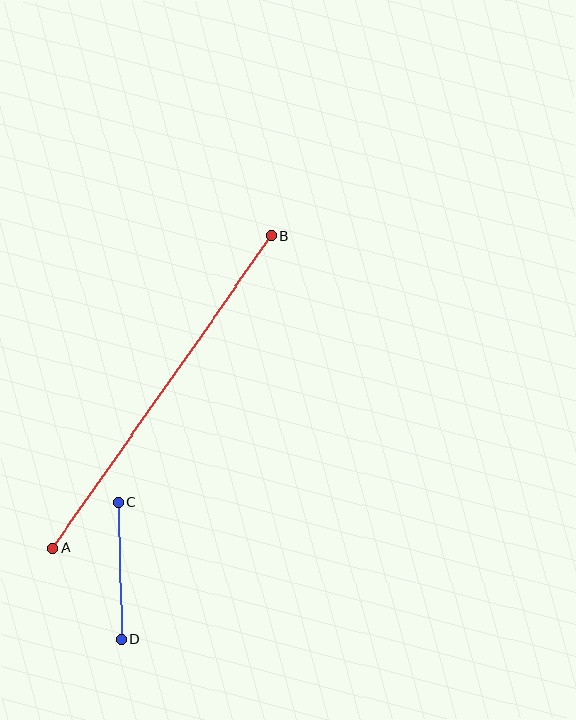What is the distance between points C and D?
The distance is approximately 137 pixels.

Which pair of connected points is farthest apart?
Points A and B are farthest apart.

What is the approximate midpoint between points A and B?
The midpoint is at approximately (162, 392) pixels.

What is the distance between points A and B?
The distance is approximately 381 pixels.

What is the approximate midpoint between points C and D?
The midpoint is at approximately (120, 571) pixels.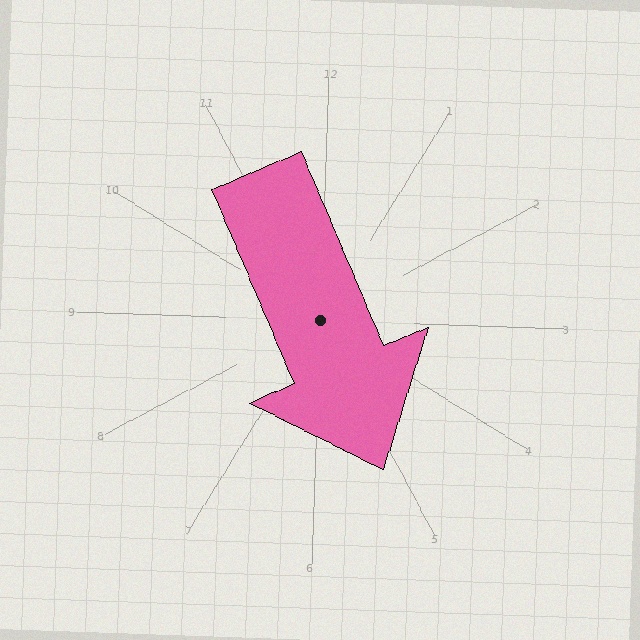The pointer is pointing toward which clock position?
Roughly 5 o'clock.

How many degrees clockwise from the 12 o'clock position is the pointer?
Approximately 155 degrees.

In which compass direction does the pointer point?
Southeast.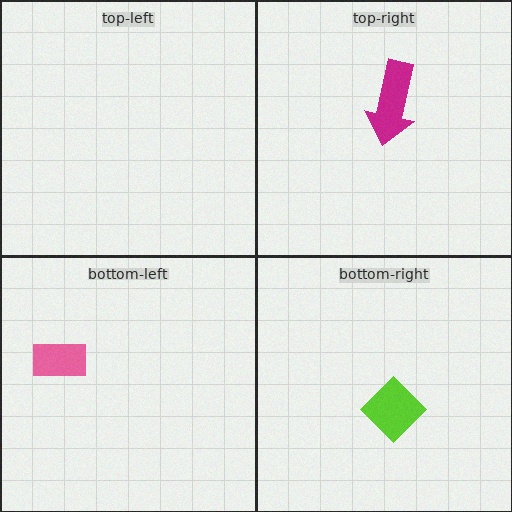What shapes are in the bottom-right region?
The lime diamond.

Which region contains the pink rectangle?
The bottom-left region.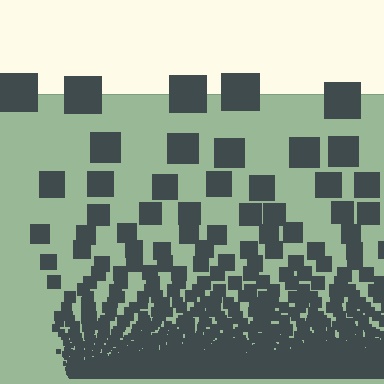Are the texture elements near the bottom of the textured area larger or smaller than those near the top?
Smaller. The gradient is inverted — elements near the bottom are smaller and denser.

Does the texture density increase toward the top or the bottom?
Density increases toward the bottom.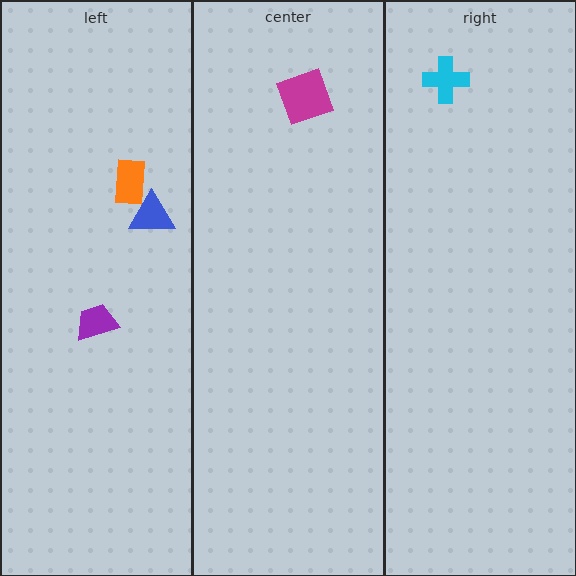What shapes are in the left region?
The orange rectangle, the purple trapezoid, the blue triangle.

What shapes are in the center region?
The magenta square.